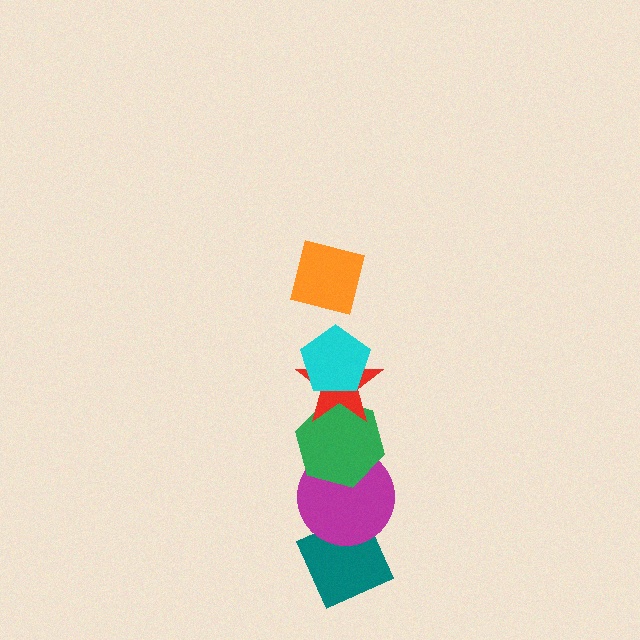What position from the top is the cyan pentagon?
The cyan pentagon is 2nd from the top.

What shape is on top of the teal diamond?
The magenta circle is on top of the teal diamond.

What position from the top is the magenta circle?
The magenta circle is 5th from the top.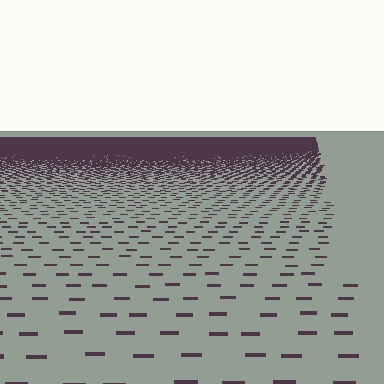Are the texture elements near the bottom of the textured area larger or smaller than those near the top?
Larger. Near the bottom, elements are closer to the viewer and appear at a bigger on-screen size.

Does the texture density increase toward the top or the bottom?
Density increases toward the top.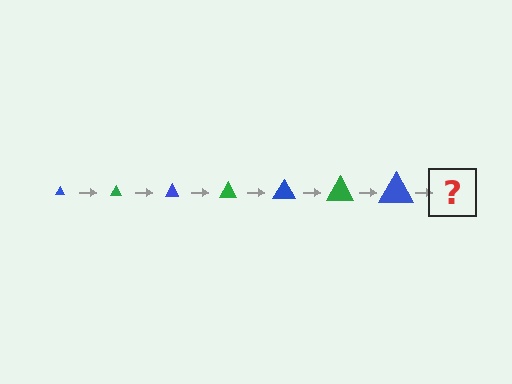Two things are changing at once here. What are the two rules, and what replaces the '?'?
The two rules are that the triangle grows larger each step and the color cycles through blue and green. The '?' should be a green triangle, larger than the previous one.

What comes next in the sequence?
The next element should be a green triangle, larger than the previous one.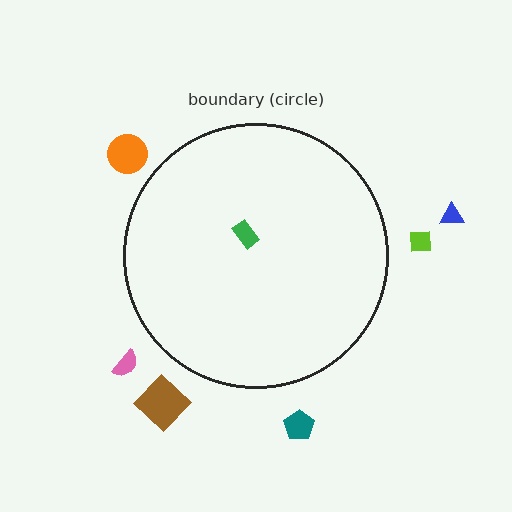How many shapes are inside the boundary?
1 inside, 6 outside.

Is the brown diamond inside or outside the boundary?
Outside.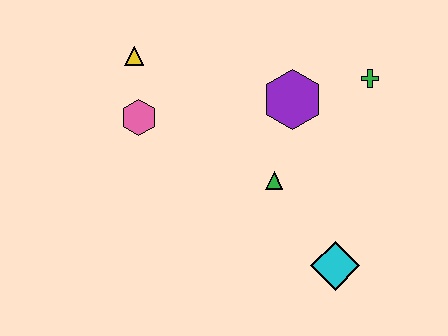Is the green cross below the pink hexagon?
No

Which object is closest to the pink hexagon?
The yellow triangle is closest to the pink hexagon.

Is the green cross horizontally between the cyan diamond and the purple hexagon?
No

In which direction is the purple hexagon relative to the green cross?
The purple hexagon is to the left of the green cross.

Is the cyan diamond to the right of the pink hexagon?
Yes